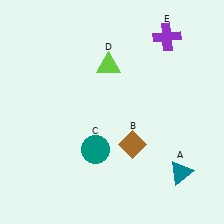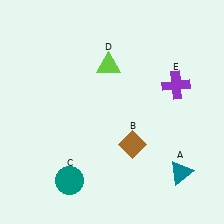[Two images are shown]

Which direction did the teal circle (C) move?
The teal circle (C) moved down.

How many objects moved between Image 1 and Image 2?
2 objects moved between the two images.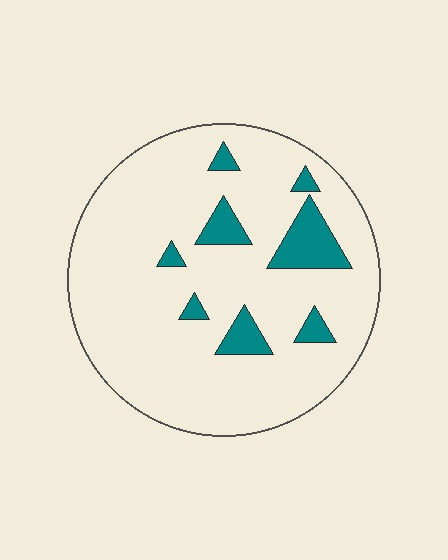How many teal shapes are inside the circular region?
8.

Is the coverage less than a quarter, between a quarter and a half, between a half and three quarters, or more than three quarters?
Less than a quarter.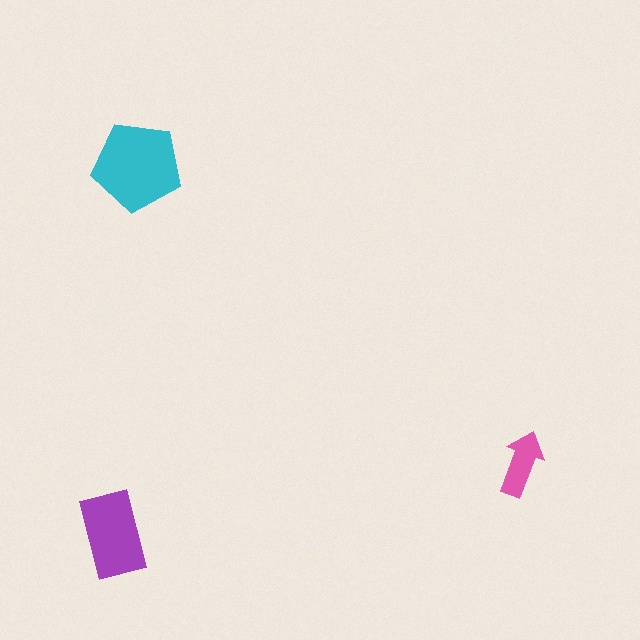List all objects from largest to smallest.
The cyan pentagon, the purple rectangle, the pink arrow.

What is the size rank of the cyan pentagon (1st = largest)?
1st.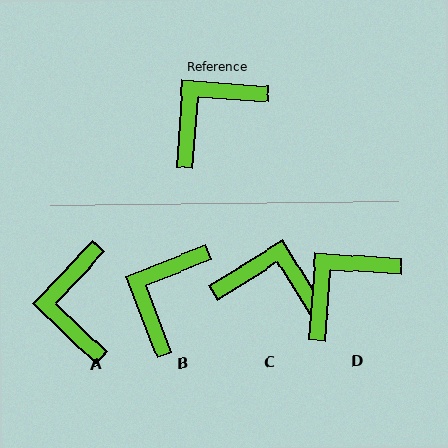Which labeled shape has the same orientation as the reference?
D.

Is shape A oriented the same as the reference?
No, it is off by about 50 degrees.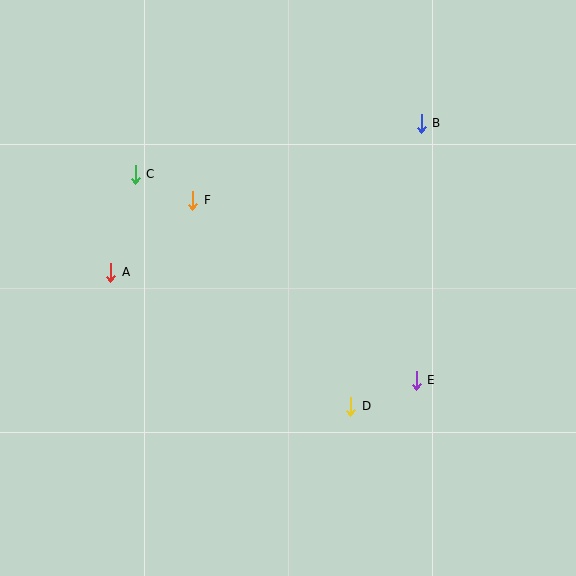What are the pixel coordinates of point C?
Point C is at (135, 174).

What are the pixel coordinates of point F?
Point F is at (193, 200).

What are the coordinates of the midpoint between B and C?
The midpoint between B and C is at (278, 149).